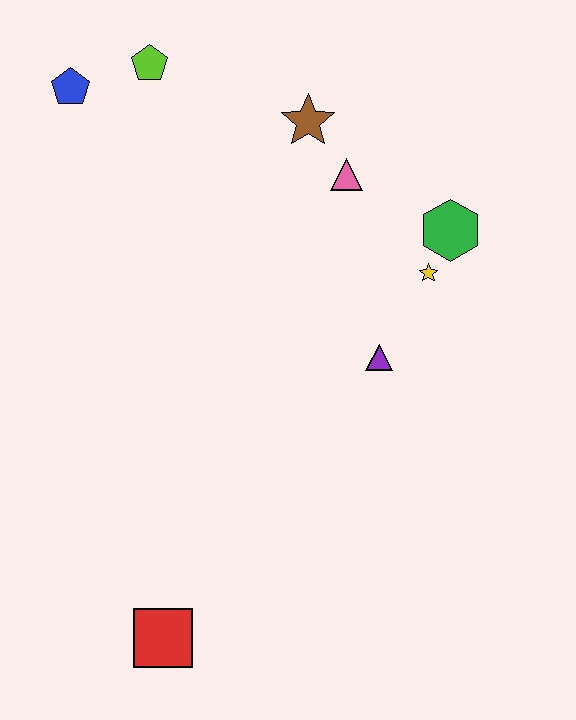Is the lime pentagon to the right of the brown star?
No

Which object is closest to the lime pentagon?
The blue pentagon is closest to the lime pentagon.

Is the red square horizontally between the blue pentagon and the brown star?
Yes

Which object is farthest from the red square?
The lime pentagon is farthest from the red square.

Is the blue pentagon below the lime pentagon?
Yes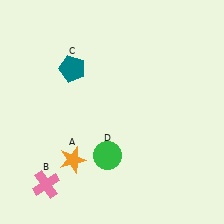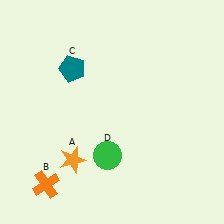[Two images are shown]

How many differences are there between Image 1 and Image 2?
There is 1 difference between the two images.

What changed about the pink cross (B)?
In Image 1, B is pink. In Image 2, it changed to orange.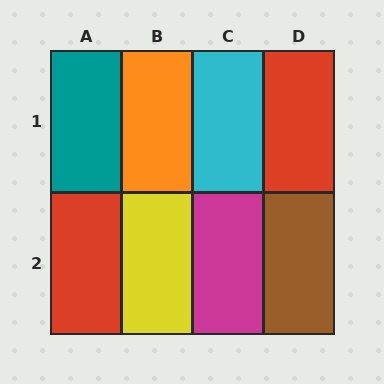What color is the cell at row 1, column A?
Teal.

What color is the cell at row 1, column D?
Red.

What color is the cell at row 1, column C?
Cyan.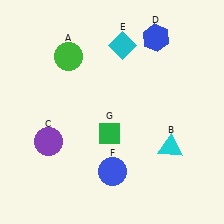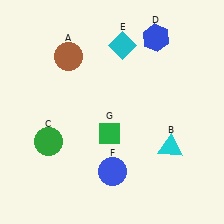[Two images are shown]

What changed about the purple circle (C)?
In Image 1, C is purple. In Image 2, it changed to green.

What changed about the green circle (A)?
In Image 1, A is green. In Image 2, it changed to brown.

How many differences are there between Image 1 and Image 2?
There are 2 differences between the two images.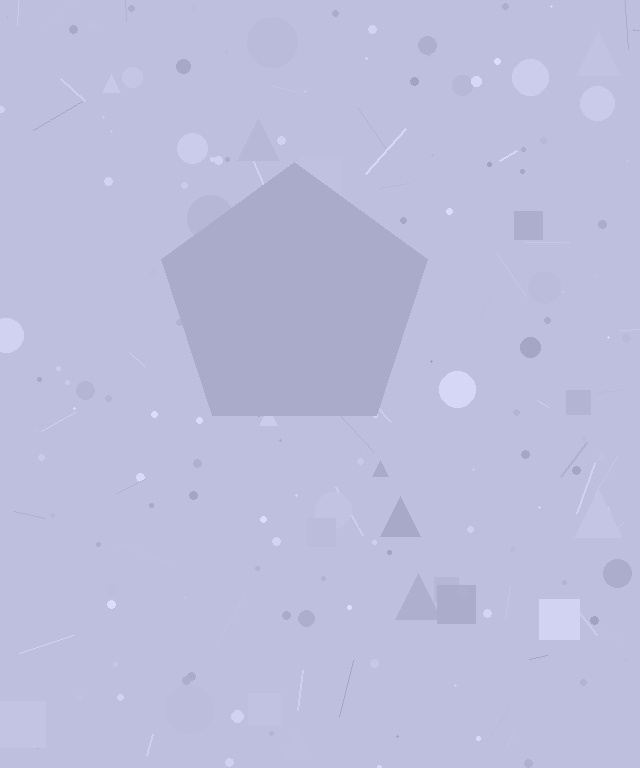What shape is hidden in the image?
A pentagon is hidden in the image.